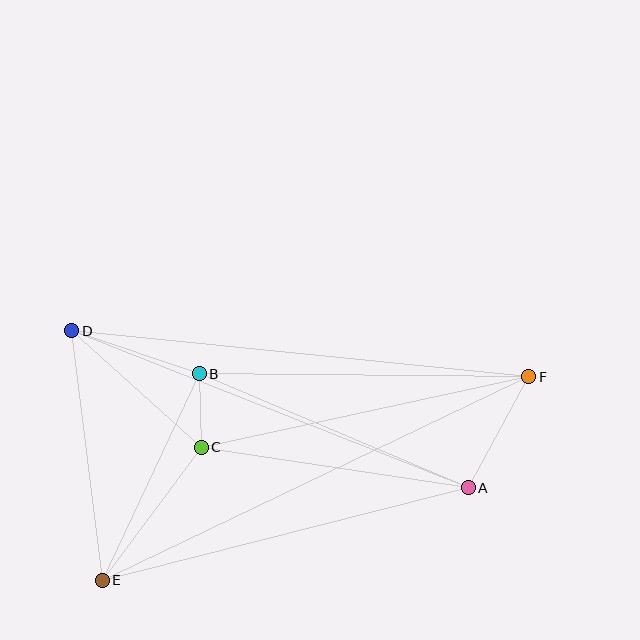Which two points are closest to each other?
Points B and C are closest to each other.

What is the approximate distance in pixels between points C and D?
The distance between C and D is approximately 175 pixels.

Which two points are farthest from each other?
Points E and F are farthest from each other.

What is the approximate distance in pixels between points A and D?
The distance between A and D is approximately 427 pixels.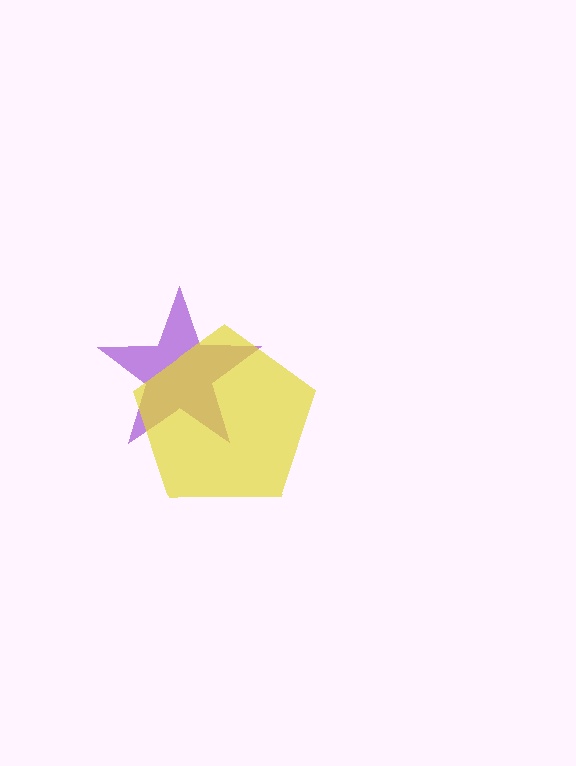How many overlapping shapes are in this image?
There are 2 overlapping shapes in the image.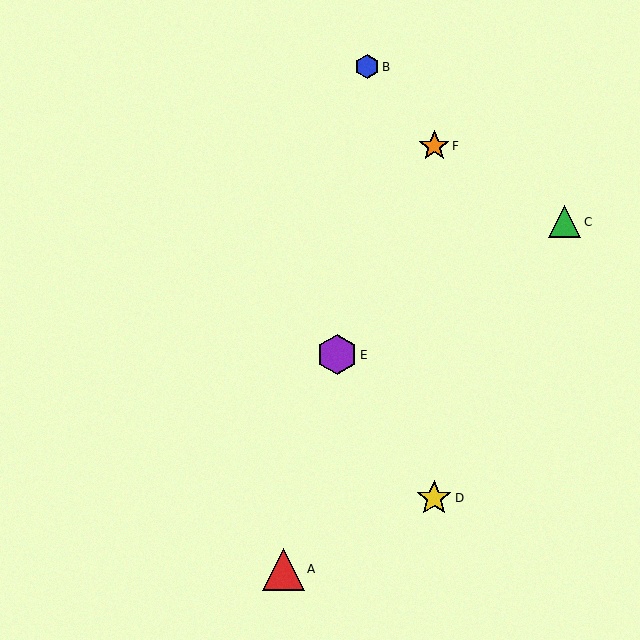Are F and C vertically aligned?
No, F is at x≈434 and C is at x≈565.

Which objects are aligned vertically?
Objects D, F are aligned vertically.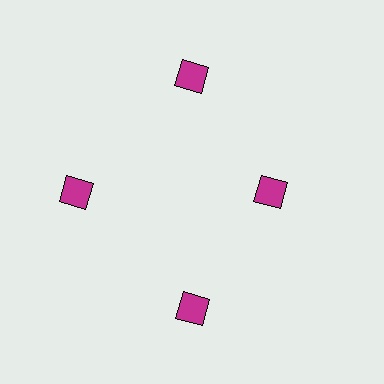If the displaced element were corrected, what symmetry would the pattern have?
It would have 4-fold rotational symmetry — the pattern would map onto itself every 90 degrees.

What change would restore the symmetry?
The symmetry would be restored by moving it outward, back onto the ring so that all 4 diamonds sit at equal angles and equal distance from the center.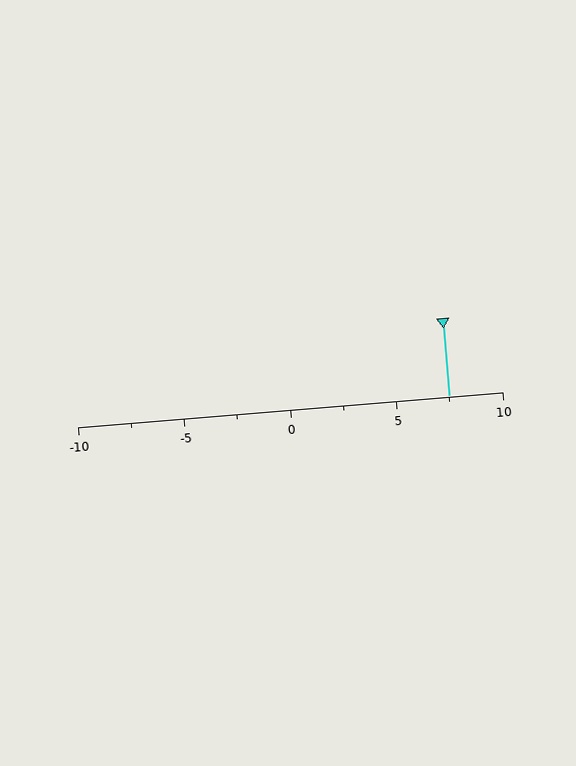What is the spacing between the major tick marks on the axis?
The major ticks are spaced 5 apart.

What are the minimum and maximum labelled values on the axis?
The axis runs from -10 to 10.